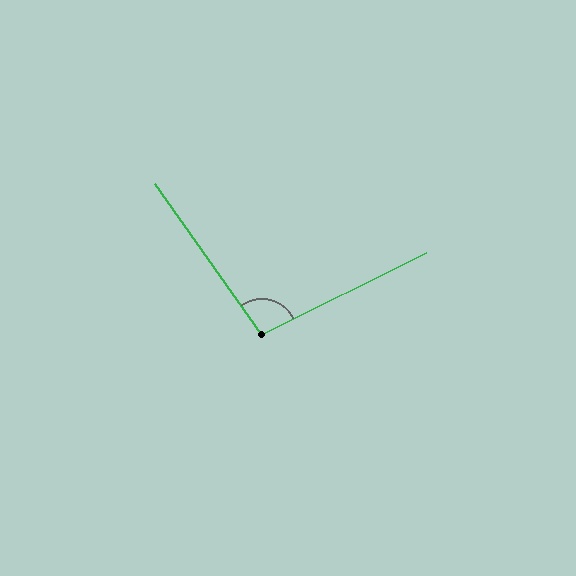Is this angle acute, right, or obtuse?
It is obtuse.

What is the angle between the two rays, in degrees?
Approximately 99 degrees.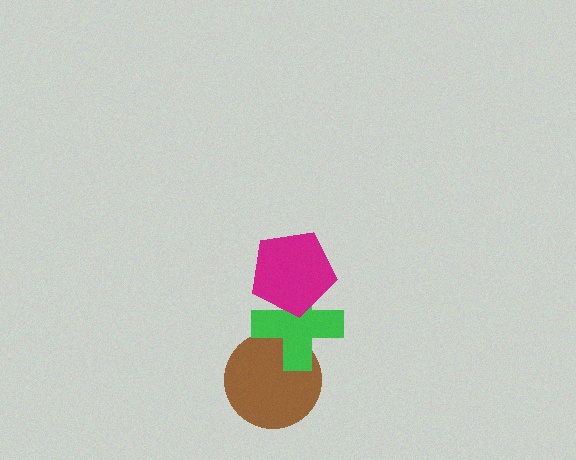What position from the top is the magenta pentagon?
The magenta pentagon is 1st from the top.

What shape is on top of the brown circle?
The green cross is on top of the brown circle.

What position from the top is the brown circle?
The brown circle is 3rd from the top.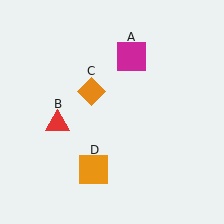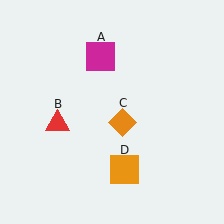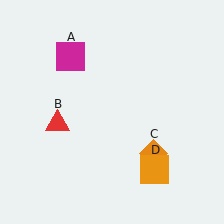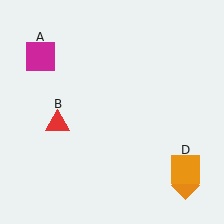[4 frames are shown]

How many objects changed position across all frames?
3 objects changed position: magenta square (object A), orange diamond (object C), orange square (object D).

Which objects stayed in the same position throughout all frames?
Red triangle (object B) remained stationary.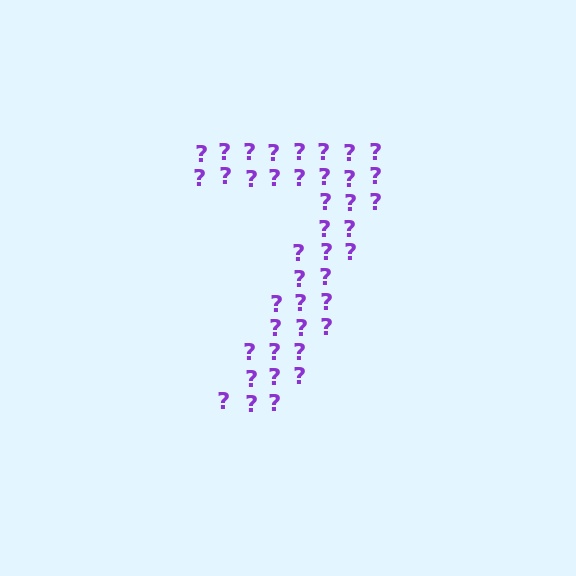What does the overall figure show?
The overall figure shows the digit 7.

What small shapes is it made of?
It is made of small question marks.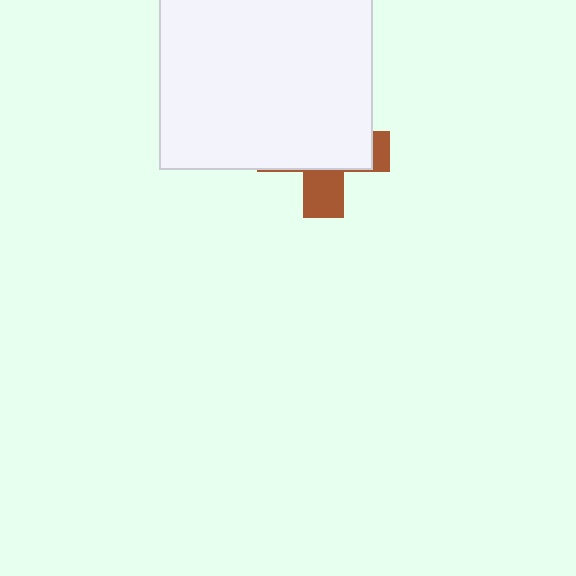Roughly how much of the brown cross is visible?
A small part of it is visible (roughly 30%).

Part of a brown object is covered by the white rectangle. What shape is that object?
It is a cross.